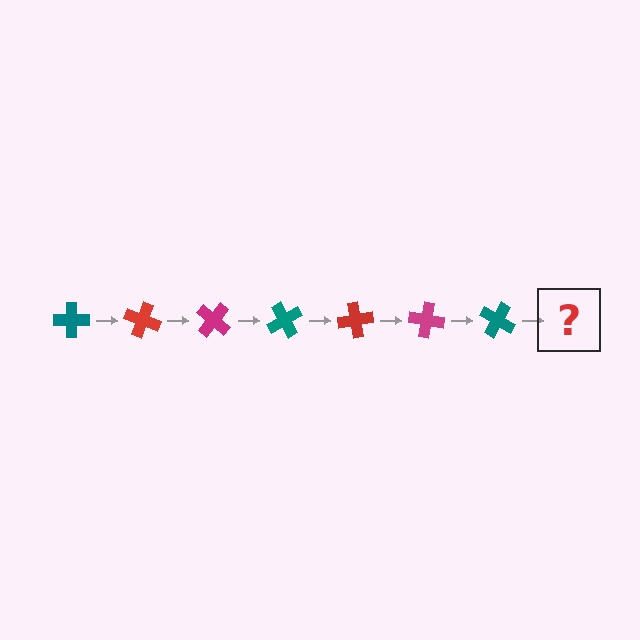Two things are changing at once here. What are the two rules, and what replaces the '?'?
The two rules are that it rotates 20 degrees each step and the color cycles through teal, red, and magenta. The '?' should be a red cross, rotated 140 degrees from the start.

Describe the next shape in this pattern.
It should be a red cross, rotated 140 degrees from the start.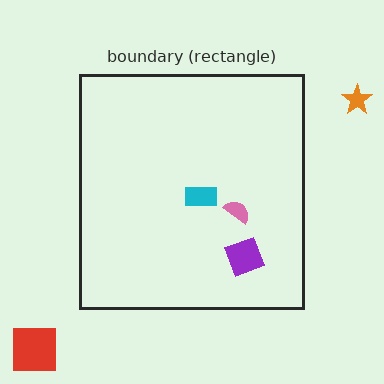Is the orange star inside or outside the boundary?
Outside.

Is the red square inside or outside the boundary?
Outside.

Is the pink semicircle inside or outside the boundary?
Inside.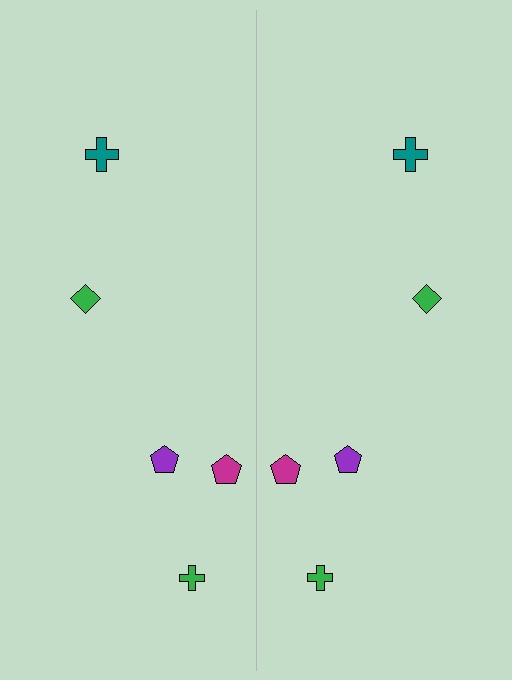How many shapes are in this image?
There are 10 shapes in this image.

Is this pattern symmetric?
Yes, this pattern has bilateral (reflection) symmetry.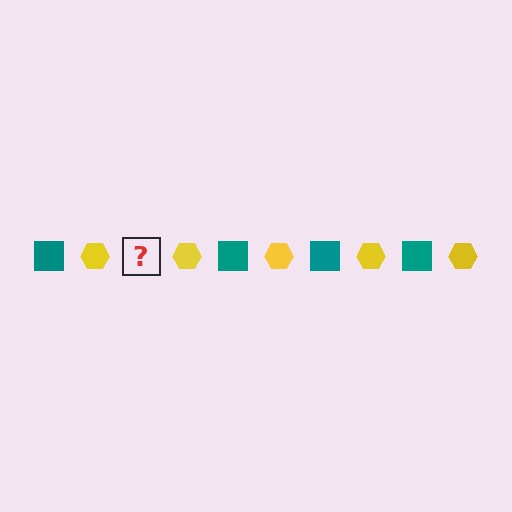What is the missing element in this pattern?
The missing element is a teal square.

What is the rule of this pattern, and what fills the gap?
The rule is that the pattern alternates between teal square and yellow hexagon. The gap should be filled with a teal square.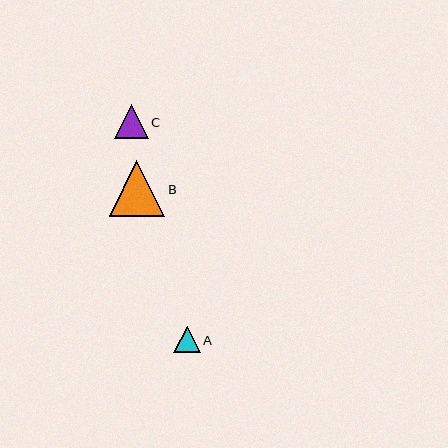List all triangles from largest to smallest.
From largest to smallest: B, C, A.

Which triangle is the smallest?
Triangle A is the smallest with a size of approximately 26 pixels.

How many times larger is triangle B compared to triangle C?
Triangle B is approximately 1.7 times the size of triangle C.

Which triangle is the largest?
Triangle B is the largest with a size of approximately 56 pixels.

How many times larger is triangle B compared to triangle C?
Triangle B is approximately 1.7 times the size of triangle C.